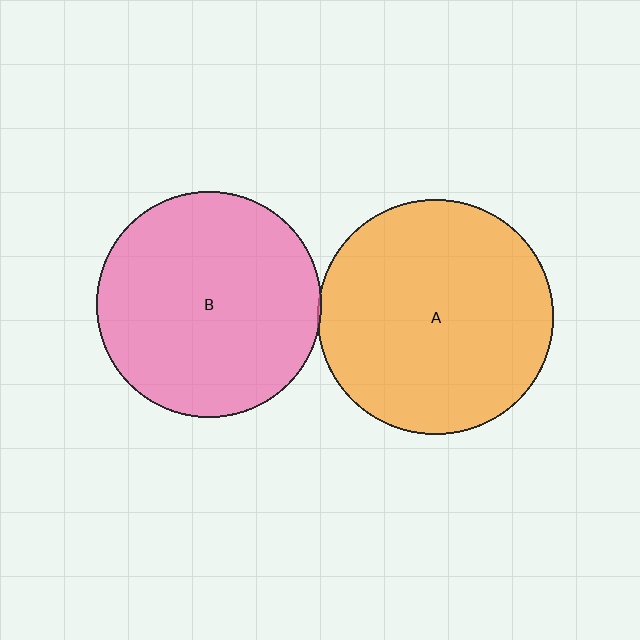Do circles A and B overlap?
Yes.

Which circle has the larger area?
Circle A (orange).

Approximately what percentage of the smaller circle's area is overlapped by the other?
Approximately 5%.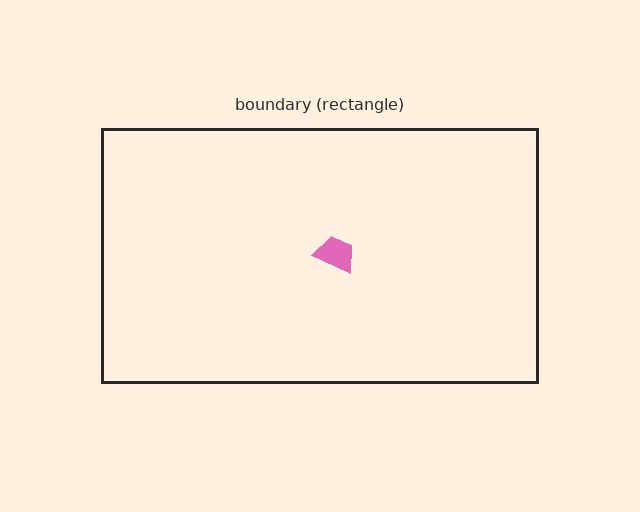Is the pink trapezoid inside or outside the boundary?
Inside.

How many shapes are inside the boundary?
1 inside, 0 outside.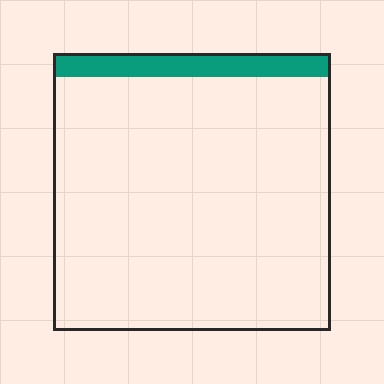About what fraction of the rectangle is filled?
About one tenth (1/10).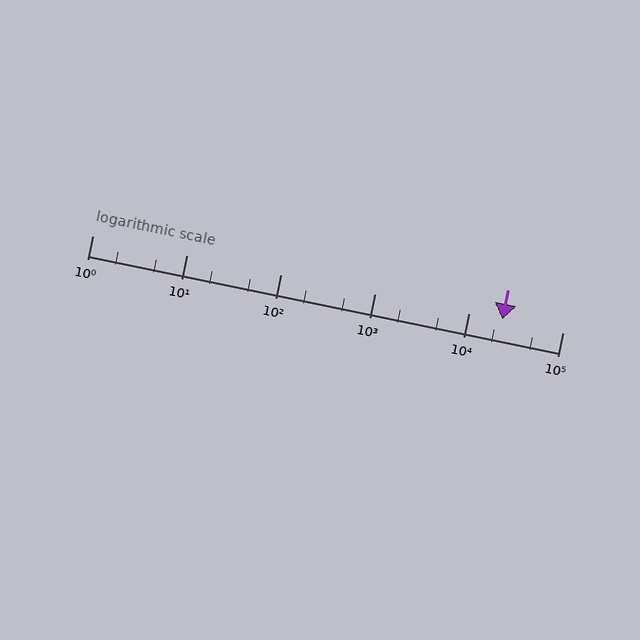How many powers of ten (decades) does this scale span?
The scale spans 5 decades, from 1 to 100000.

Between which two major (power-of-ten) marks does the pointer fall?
The pointer is between 10000 and 100000.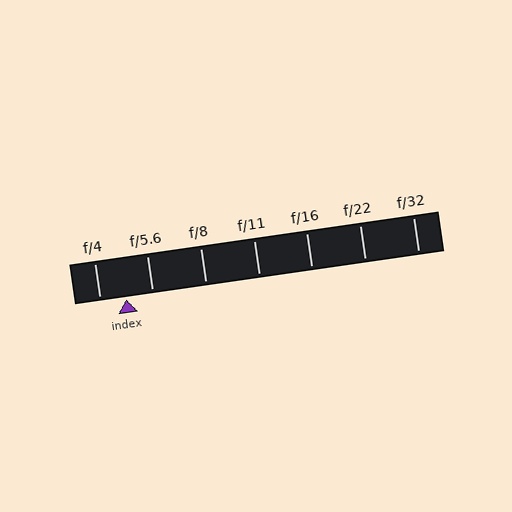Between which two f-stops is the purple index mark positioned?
The index mark is between f/4 and f/5.6.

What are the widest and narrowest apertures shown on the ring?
The widest aperture shown is f/4 and the narrowest is f/32.